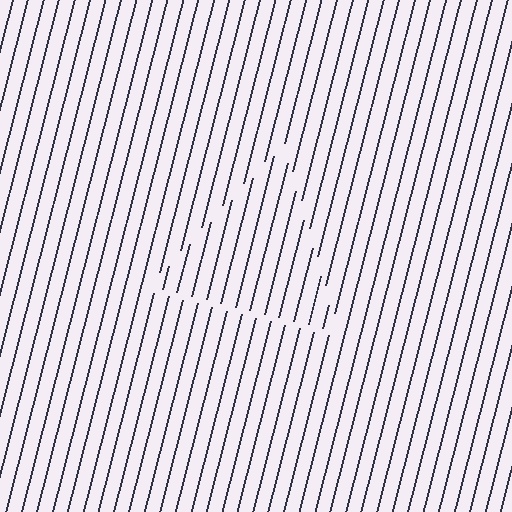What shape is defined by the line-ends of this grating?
An illusory triangle. The interior of the shape contains the same grating, shifted by half a period — the contour is defined by the phase discontinuity where line-ends from the inner and outer gratings abut.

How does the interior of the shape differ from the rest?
The interior of the shape contains the same grating, shifted by half a period — the contour is defined by the phase discontinuity where line-ends from the inner and outer gratings abut.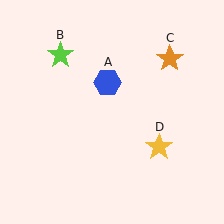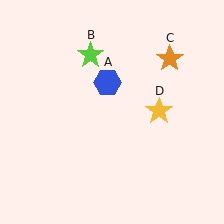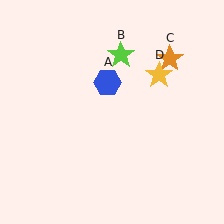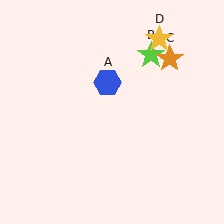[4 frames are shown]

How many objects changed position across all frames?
2 objects changed position: lime star (object B), yellow star (object D).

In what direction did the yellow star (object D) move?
The yellow star (object D) moved up.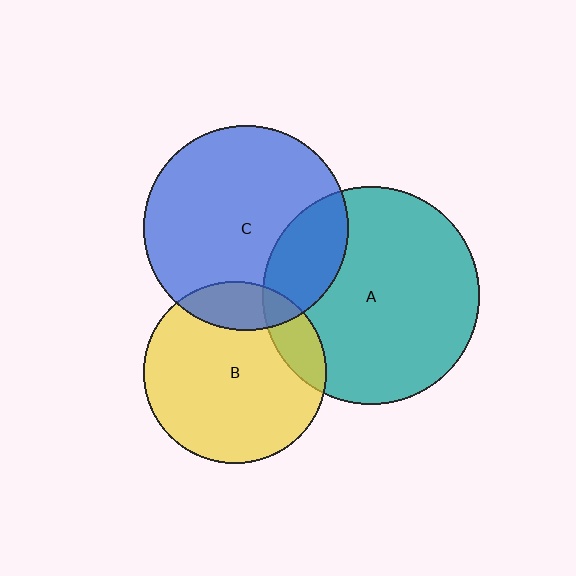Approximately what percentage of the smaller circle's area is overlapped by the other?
Approximately 15%.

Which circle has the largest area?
Circle A (teal).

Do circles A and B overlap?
Yes.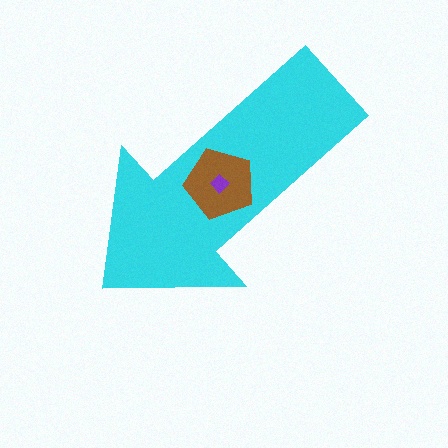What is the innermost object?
The purple diamond.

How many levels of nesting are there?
3.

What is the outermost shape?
The cyan arrow.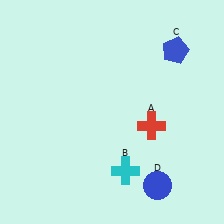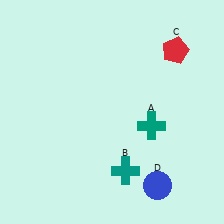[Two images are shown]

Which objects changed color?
A changed from red to teal. B changed from cyan to teal. C changed from blue to red.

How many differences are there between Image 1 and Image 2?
There are 3 differences between the two images.